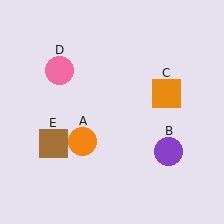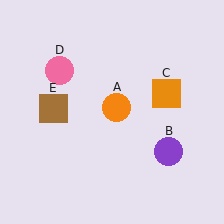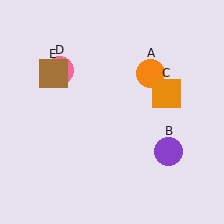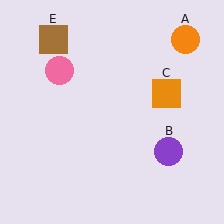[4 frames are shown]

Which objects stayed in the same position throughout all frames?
Purple circle (object B) and orange square (object C) and pink circle (object D) remained stationary.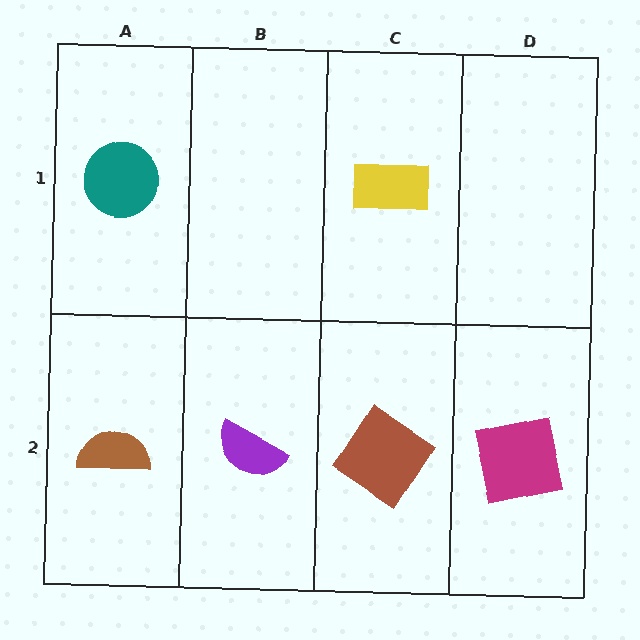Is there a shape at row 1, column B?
No, that cell is empty.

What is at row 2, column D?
A magenta square.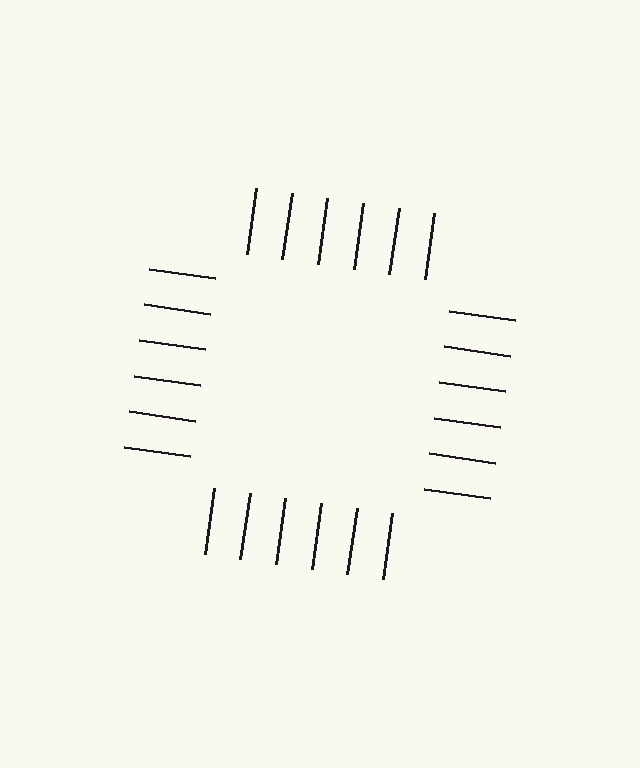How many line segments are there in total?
24 — 6 along each of the 4 edges.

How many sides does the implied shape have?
4 sides — the line-ends trace a square.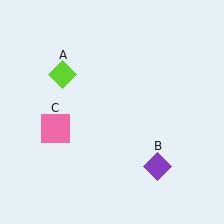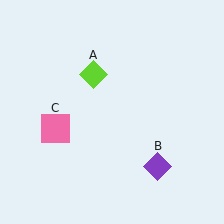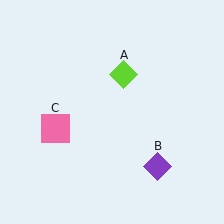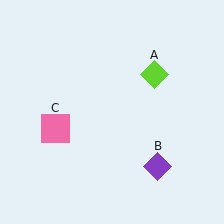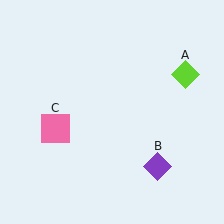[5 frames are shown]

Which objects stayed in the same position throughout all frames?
Purple diamond (object B) and pink square (object C) remained stationary.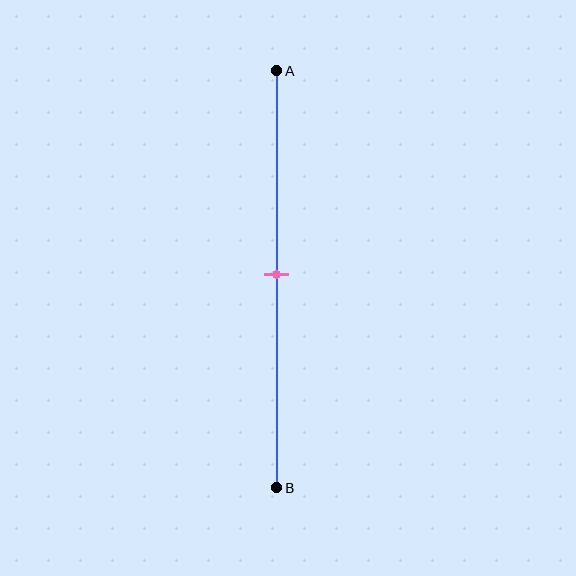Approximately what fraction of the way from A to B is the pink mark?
The pink mark is approximately 50% of the way from A to B.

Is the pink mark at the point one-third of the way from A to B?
No, the mark is at about 50% from A, not at the 33% one-third point.